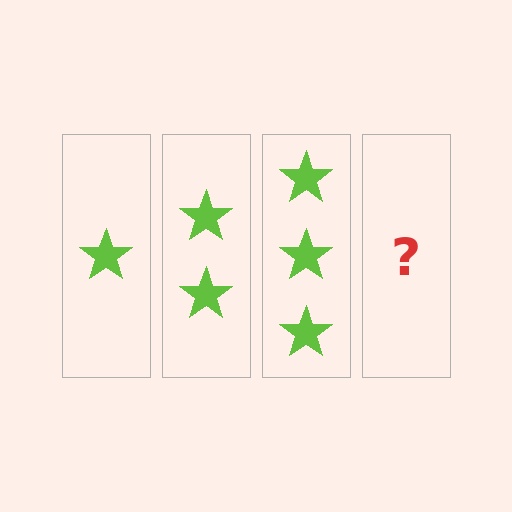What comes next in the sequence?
The next element should be 4 stars.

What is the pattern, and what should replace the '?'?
The pattern is that each step adds one more star. The '?' should be 4 stars.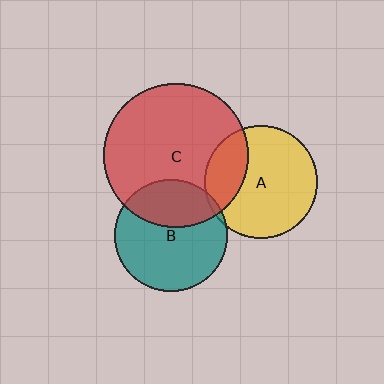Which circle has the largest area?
Circle C (red).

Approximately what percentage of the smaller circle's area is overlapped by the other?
Approximately 5%.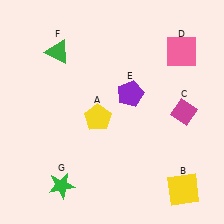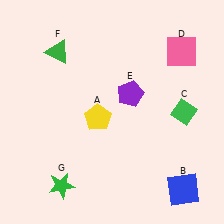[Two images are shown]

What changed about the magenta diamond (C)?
In Image 1, C is magenta. In Image 2, it changed to green.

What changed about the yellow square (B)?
In Image 1, B is yellow. In Image 2, it changed to blue.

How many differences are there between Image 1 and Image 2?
There are 2 differences between the two images.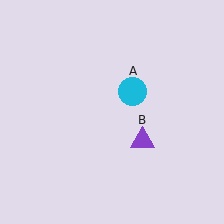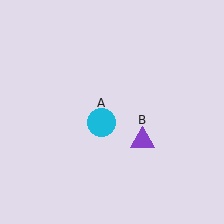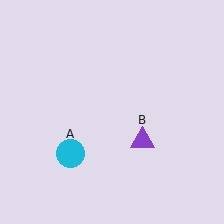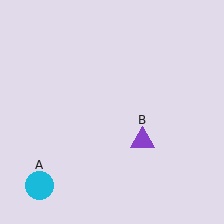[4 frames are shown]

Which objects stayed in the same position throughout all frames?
Purple triangle (object B) remained stationary.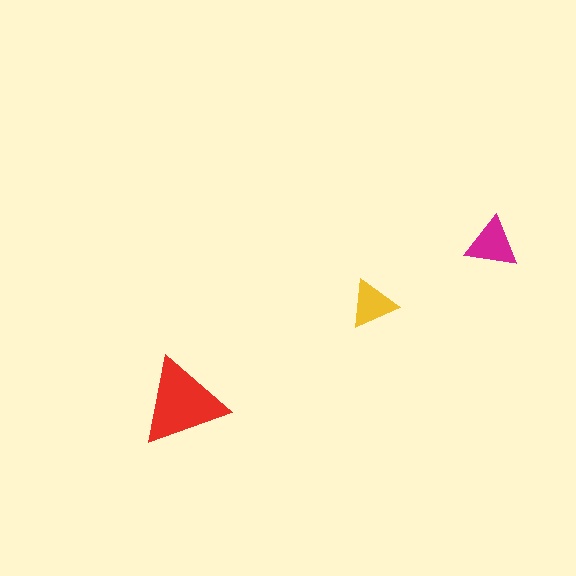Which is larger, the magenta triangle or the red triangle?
The red one.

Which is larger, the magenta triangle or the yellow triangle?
The magenta one.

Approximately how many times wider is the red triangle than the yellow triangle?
About 2 times wider.